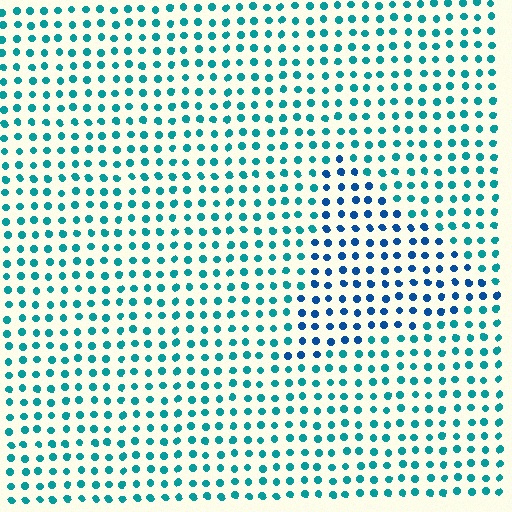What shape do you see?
I see a triangle.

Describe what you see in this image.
The image is filled with small teal elements in a uniform arrangement. A triangle-shaped region is visible where the elements are tinted to a slightly different hue, forming a subtle color boundary.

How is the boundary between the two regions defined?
The boundary is defined purely by a slight shift in hue (about 32 degrees). Spacing, size, and orientation are identical on both sides.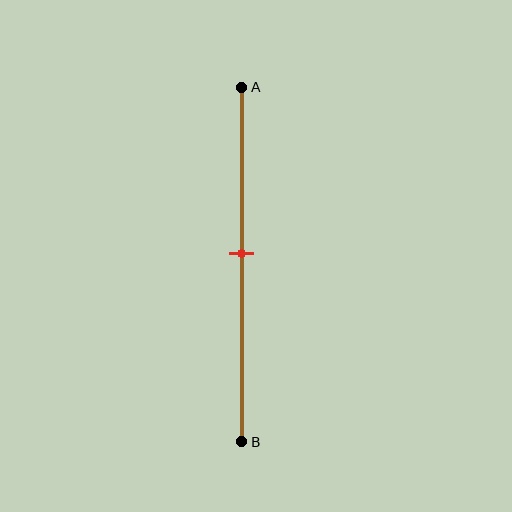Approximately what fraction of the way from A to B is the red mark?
The red mark is approximately 45% of the way from A to B.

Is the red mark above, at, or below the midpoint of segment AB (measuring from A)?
The red mark is above the midpoint of segment AB.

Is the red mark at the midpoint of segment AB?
No, the mark is at about 45% from A, not at the 50% midpoint.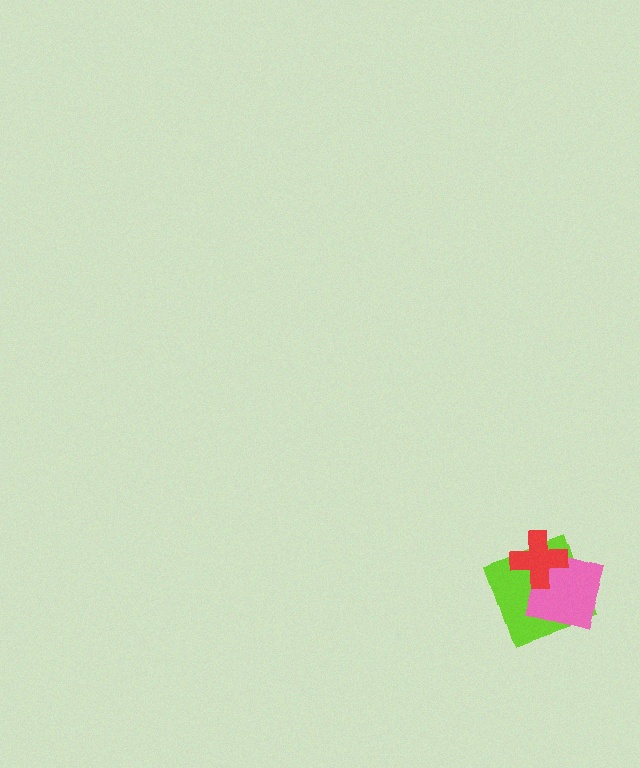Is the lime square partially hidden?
Yes, it is partially covered by another shape.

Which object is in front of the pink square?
The red cross is in front of the pink square.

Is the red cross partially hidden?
No, no other shape covers it.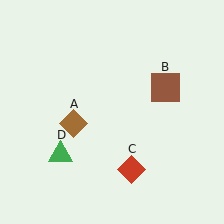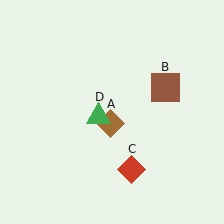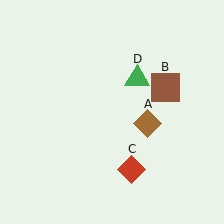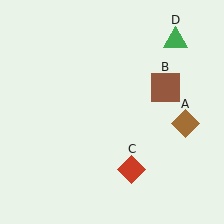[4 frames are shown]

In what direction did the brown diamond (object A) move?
The brown diamond (object A) moved right.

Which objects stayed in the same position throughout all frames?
Brown square (object B) and red diamond (object C) remained stationary.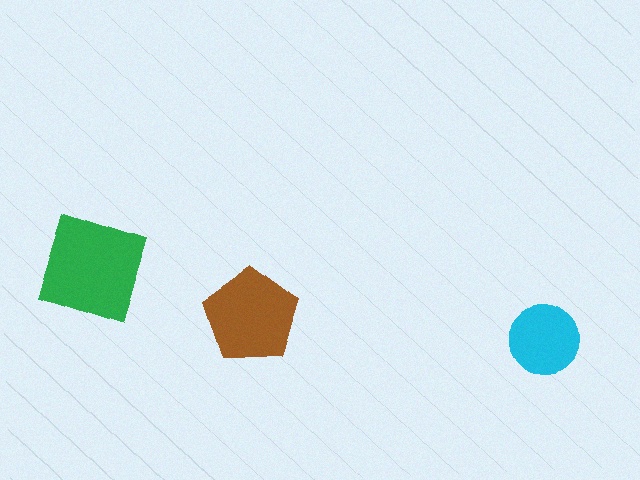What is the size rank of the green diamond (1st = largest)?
1st.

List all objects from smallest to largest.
The cyan circle, the brown pentagon, the green diamond.